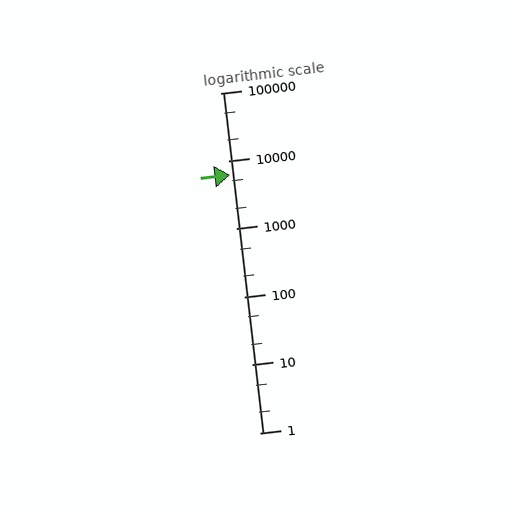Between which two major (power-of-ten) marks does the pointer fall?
The pointer is between 1000 and 10000.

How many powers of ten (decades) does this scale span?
The scale spans 5 decades, from 1 to 100000.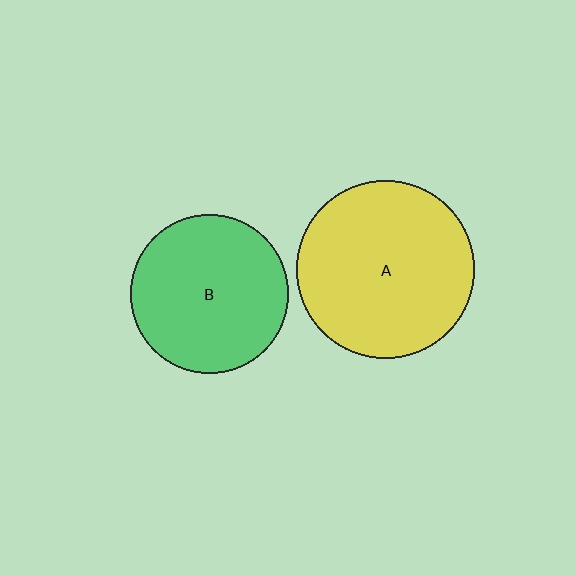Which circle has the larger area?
Circle A (yellow).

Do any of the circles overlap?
No, none of the circles overlap.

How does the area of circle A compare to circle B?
Approximately 1.3 times.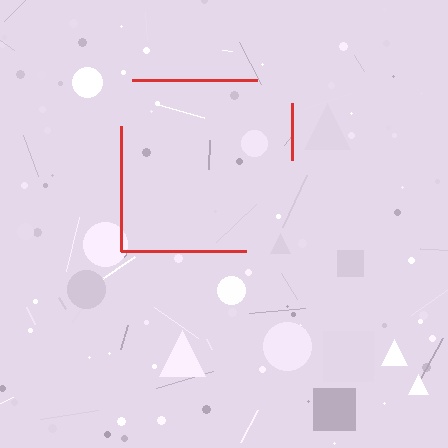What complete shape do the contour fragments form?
The contour fragments form a square.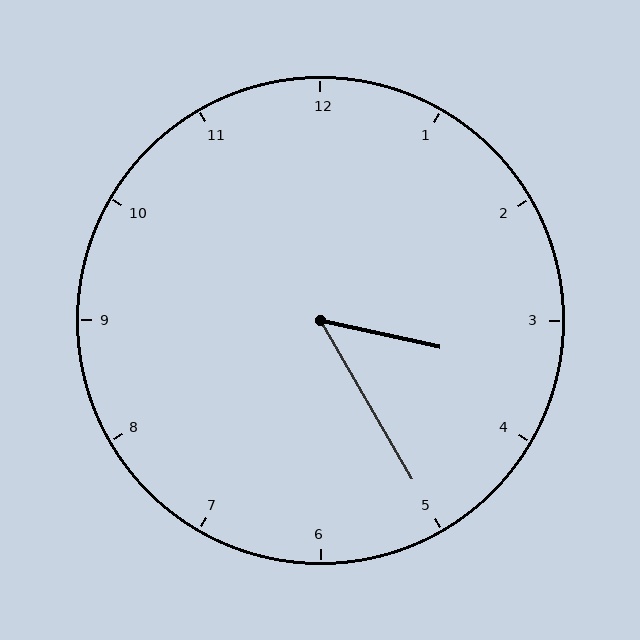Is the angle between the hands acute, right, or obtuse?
It is acute.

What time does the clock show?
3:25.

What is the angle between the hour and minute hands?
Approximately 48 degrees.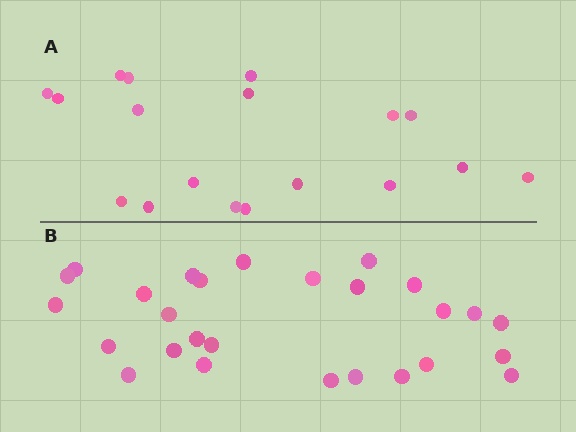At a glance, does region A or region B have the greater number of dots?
Region B (the bottom region) has more dots.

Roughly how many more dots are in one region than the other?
Region B has roughly 8 or so more dots than region A.